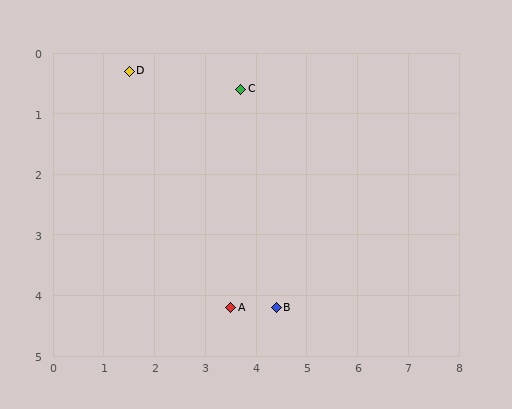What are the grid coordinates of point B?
Point B is at approximately (4.4, 4.2).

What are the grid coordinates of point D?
Point D is at approximately (1.5, 0.3).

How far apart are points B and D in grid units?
Points B and D are about 4.9 grid units apart.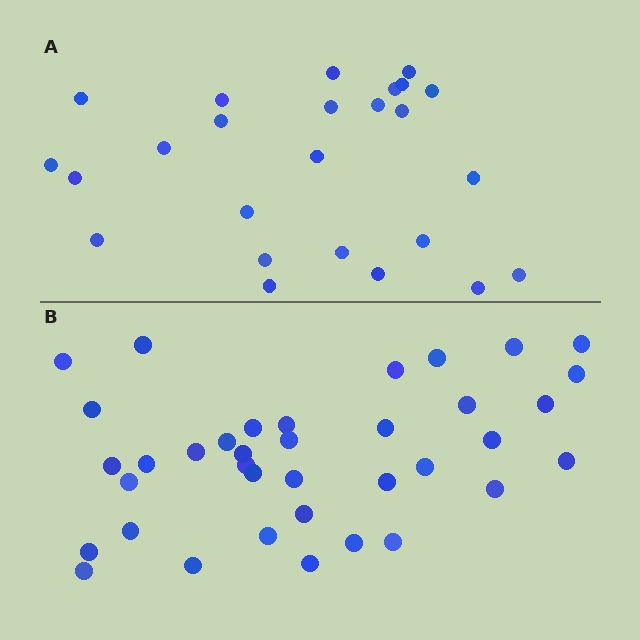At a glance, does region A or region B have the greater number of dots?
Region B (the bottom region) has more dots.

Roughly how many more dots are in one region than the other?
Region B has roughly 12 or so more dots than region A.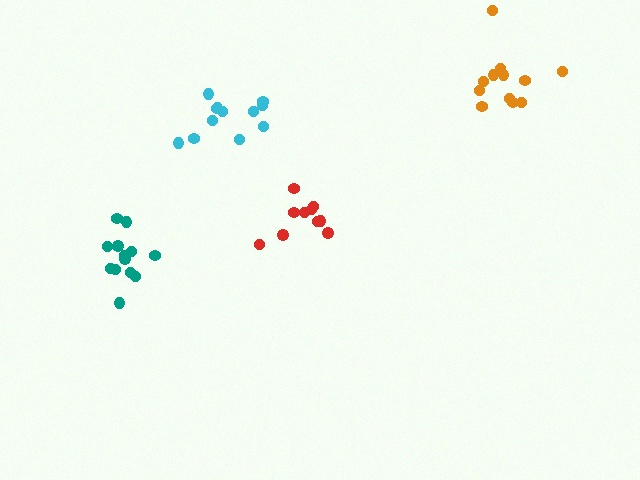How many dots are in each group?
Group 1: 10 dots, Group 2: 13 dots, Group 3: 12 dots, Group 4: 12 dots (47 total).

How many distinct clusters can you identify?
There are 4 distinct clusters.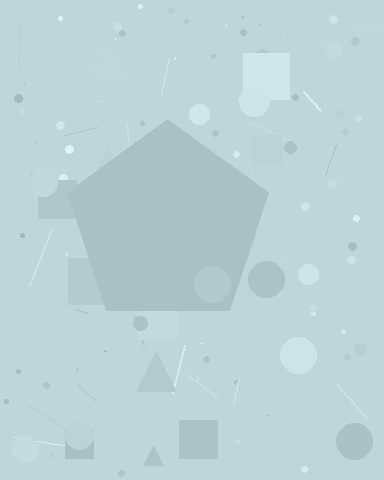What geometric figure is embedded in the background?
A pentagon is embedded in the background.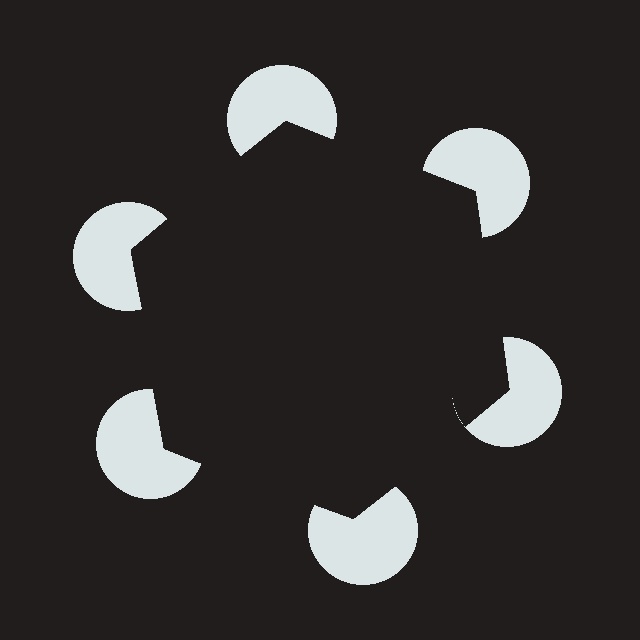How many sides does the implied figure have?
6 sides.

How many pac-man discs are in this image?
There are 6 — one at each vertex of the illusory hexagon.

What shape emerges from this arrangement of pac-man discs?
An illusory hexagon — its edges are inferred from the aligned wedge cuts in the pac-man discs, not physically drawn.